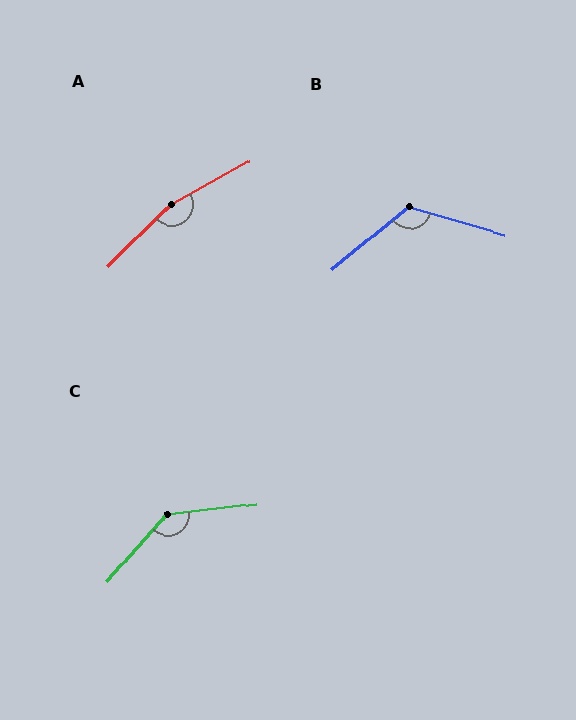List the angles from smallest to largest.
B (124°), C (138°), A (163°).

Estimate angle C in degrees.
Approximately 138 degrees.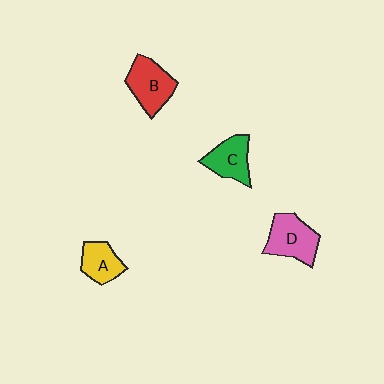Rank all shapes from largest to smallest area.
From largest to smallest: B (red), D (pink), C (green), A (yellow).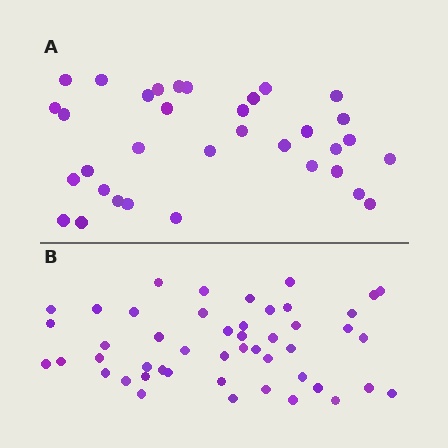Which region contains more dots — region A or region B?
Region B (the bottom region) has more dots.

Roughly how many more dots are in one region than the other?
Region B has approximately 15 more dots than region A.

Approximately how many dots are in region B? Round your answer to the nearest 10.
About 50 dots. (The exact count is 48, which rounds to 50.)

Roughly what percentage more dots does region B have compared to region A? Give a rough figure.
About 40% more.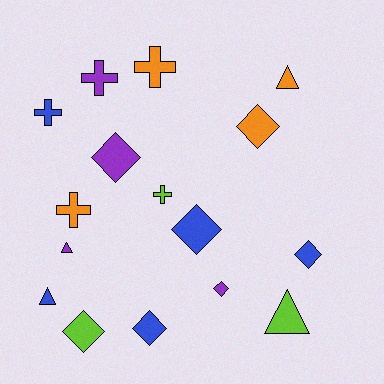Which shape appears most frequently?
Diamond, with 7 objects.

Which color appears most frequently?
Blue, with 5 objects.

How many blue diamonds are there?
There are 3 blue diamonds.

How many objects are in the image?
There are 16 objects.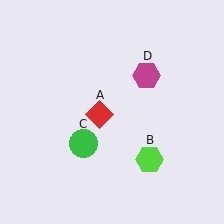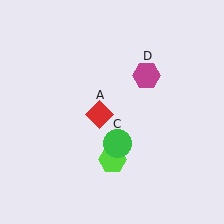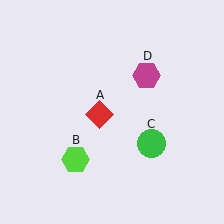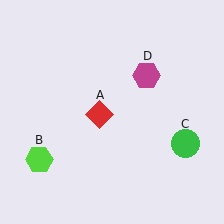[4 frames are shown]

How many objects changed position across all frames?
2 objects changed position: lime hexagon (object B), green circle (object C).